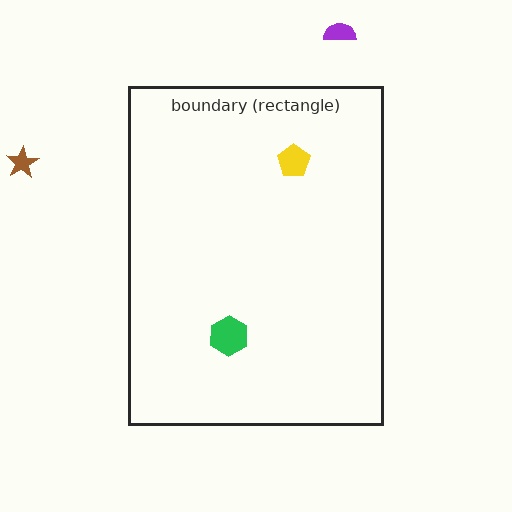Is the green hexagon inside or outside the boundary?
Inside.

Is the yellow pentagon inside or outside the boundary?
Inside.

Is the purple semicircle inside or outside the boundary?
Outside.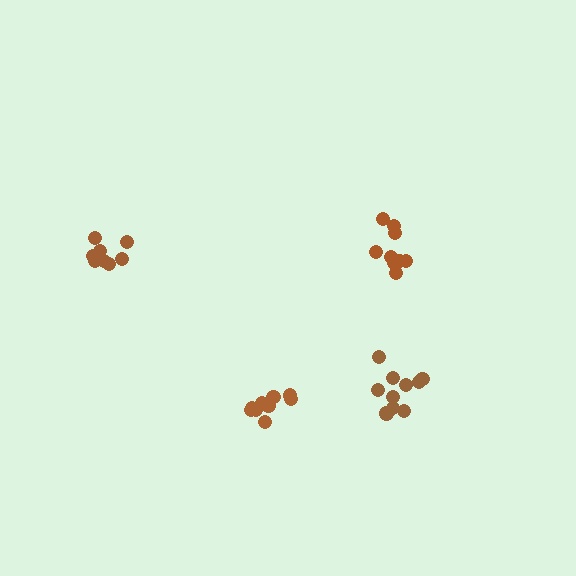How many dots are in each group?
Group 1: 9 dots, Group 2: 10 dots, Group 3: 8 dots, Group 4: 10 dots (37 total).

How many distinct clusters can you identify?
There are 4 distinct clusters.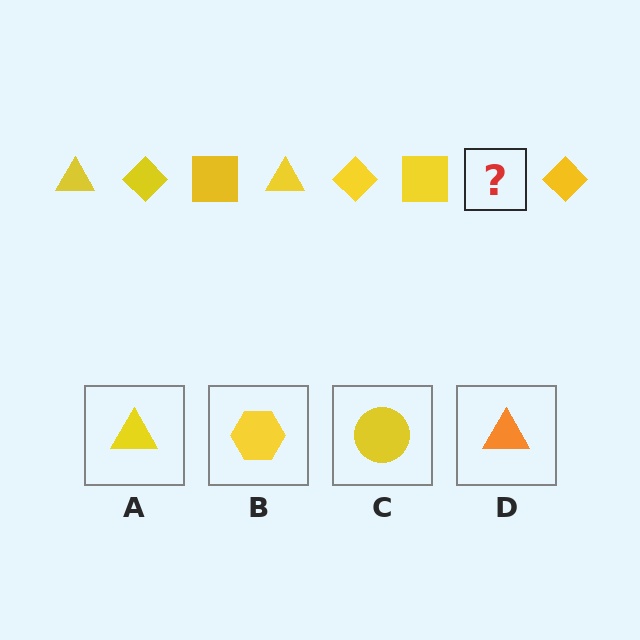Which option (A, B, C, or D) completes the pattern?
A.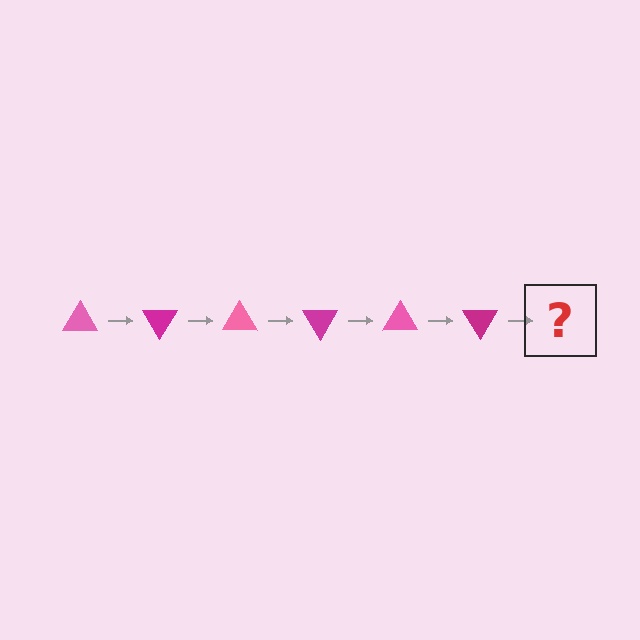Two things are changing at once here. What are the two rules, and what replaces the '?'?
The two rules are that it rotates 60 degrees each step and the color cycles through pink and magenta. The '?' should be a pink triangle, rotated 360 degrees from the start.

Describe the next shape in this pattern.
It should be a pink triangle, rotated 360 degrees from the start.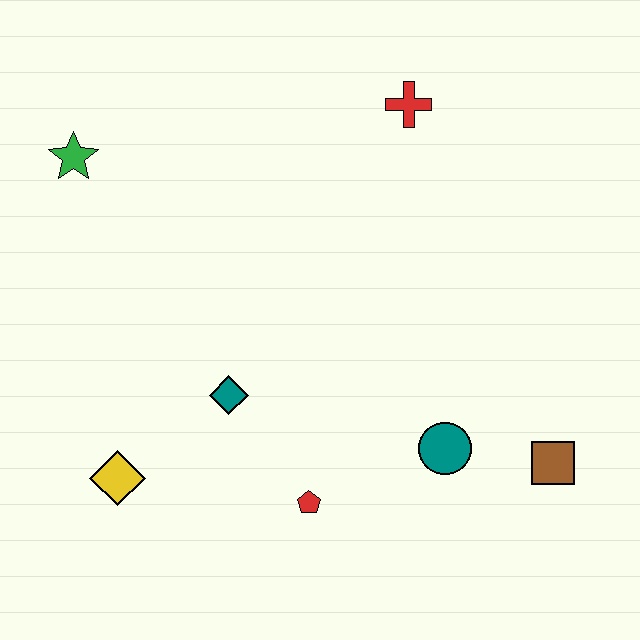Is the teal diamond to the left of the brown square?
Yes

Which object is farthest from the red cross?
The yellow diamond is farthest from the red cross.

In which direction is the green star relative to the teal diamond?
The green star is above the teal diamond.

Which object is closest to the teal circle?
The brown square is closest to the teal circle.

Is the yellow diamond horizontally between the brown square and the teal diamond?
No